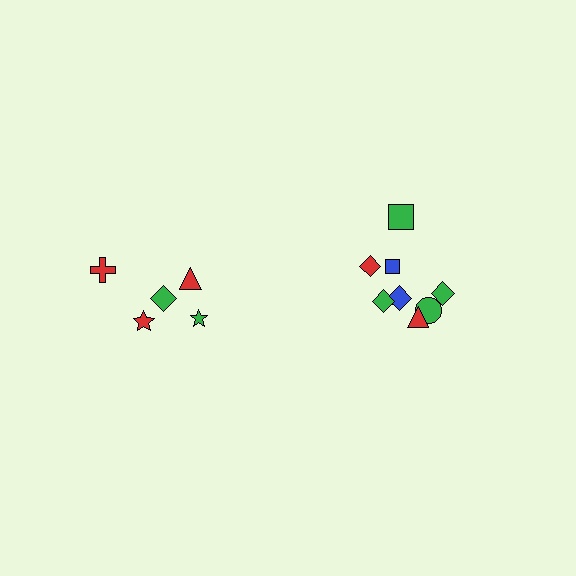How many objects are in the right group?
There are 8 objects.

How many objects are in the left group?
There are 5 objects.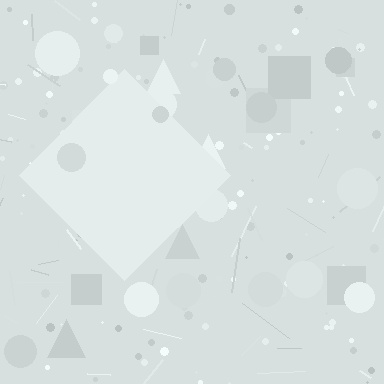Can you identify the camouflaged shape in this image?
The camouflaged shape is a diamond.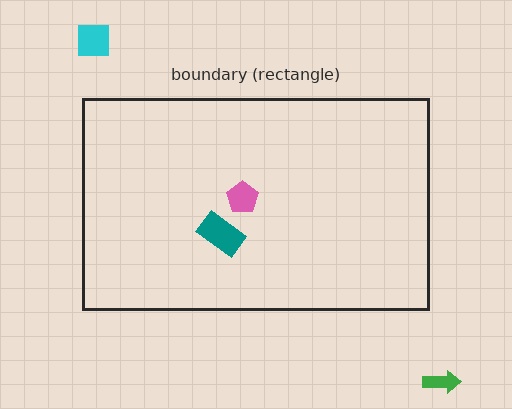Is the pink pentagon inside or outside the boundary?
Inside.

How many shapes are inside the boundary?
2 inside, 2 outside.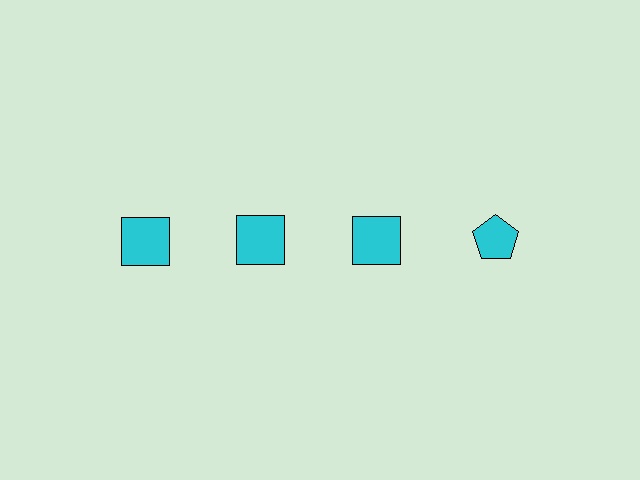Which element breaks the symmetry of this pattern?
The cyan pentagon in the top row, second from right column breaks the symmetry. All other shapes are cyan squares.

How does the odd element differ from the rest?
It has a different shape: pentagon instead of square.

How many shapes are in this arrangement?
There are 4 shapes arranged in a grid pattern.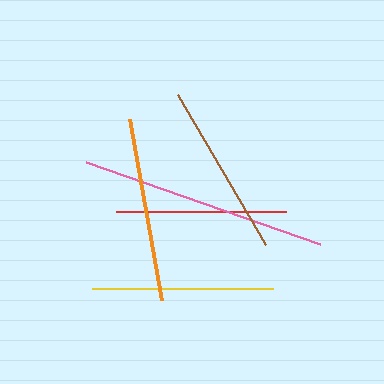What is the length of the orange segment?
The orange segment is approximately 184 pixels long.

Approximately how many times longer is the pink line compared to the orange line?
The pink line is approximately 1.3 times the length of the orange line.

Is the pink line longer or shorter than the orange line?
The pink line is longer than the orange line.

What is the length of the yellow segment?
The yellow segment is approximately 181 pixels long.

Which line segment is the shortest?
The red line is the shortest at approximately 170 pixels.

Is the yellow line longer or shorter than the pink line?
The pink line is longer than the yellow line.